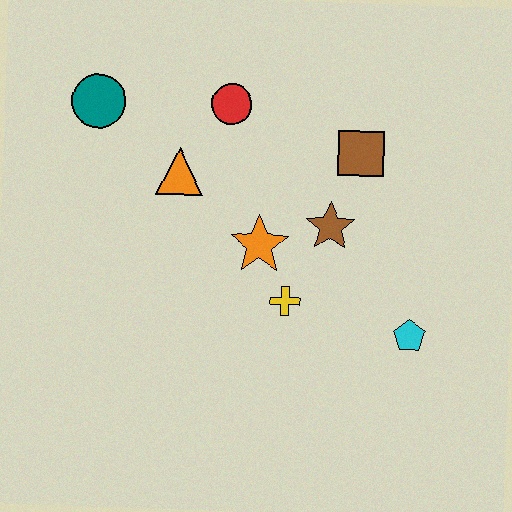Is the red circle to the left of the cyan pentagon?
Yes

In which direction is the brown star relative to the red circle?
The brown star is below the red circle.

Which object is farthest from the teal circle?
The cyan pentagon is farthest from the teal circle.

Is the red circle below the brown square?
No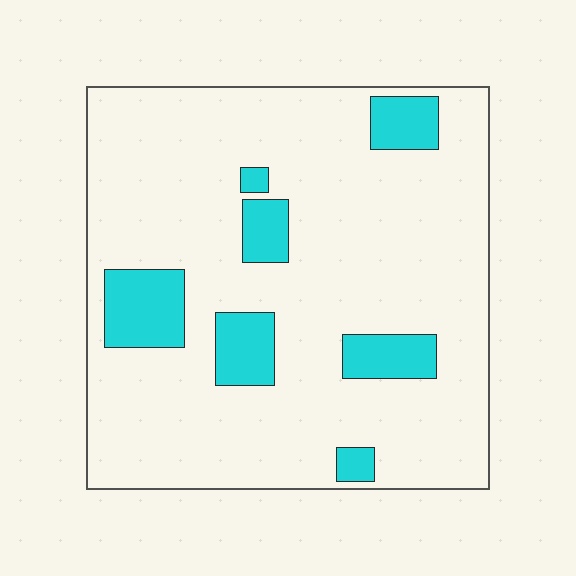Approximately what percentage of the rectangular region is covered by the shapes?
Approximately 15%.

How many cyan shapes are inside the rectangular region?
7.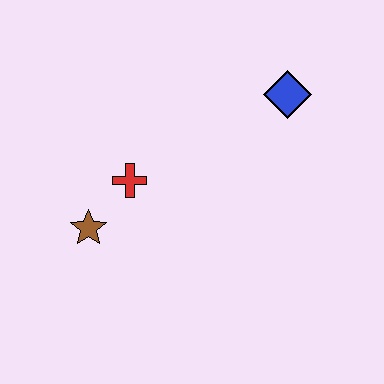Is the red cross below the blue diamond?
Yes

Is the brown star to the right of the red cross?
No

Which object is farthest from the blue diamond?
The brown star is farthest from the blue diamond.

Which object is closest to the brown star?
The red cross is closest to the brown star.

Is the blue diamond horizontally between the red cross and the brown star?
No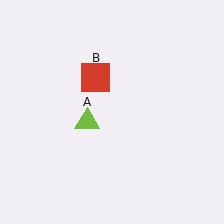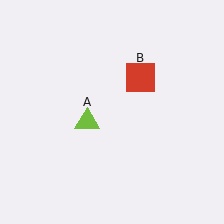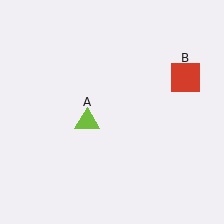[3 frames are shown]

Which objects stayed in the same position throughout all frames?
Lime triangle (object A) remained stationary.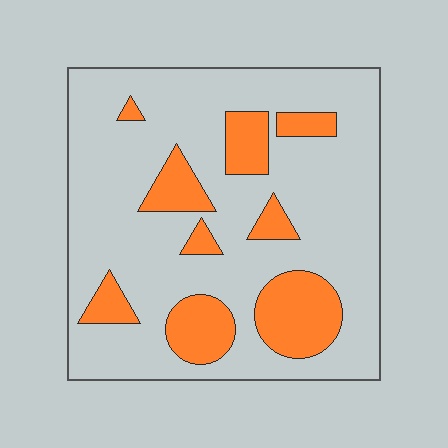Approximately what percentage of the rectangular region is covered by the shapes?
Approximately 20%.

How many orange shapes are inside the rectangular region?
9.